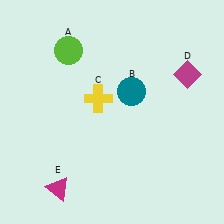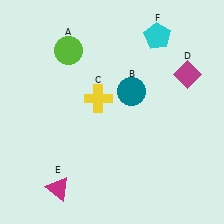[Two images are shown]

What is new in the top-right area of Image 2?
A cyan pentagon (F) was added in the top-right area of Image 2.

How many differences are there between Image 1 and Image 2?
There is 1 difference between the two images.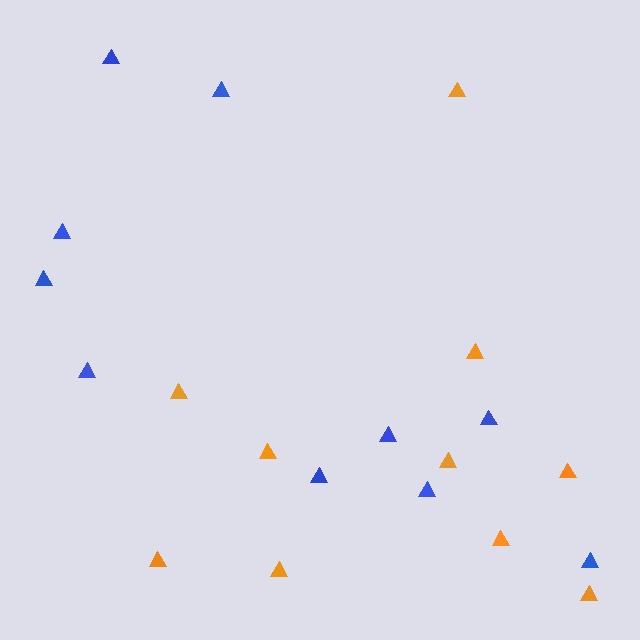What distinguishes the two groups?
There are 2 groups: one group of blue triangles (10) and one group of orange triangles (10).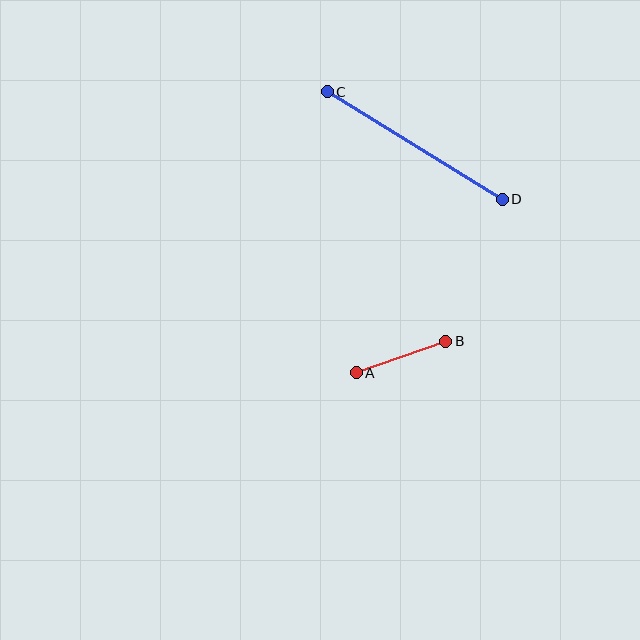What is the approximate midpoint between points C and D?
The midpoint is at approximately (415, 145) pixels.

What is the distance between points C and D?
The distance is approximately 205 pixels.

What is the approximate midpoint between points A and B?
The midpoint is at approximately (401, 357) pixels.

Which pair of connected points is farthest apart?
Points C and D are farthest apart.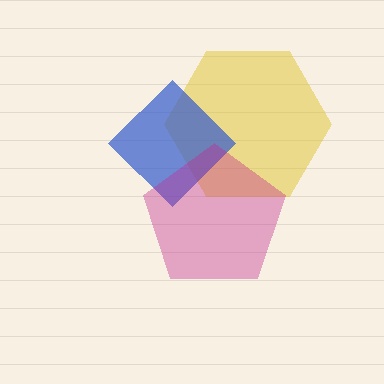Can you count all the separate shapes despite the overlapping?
Yes, there are 3 separate shapes.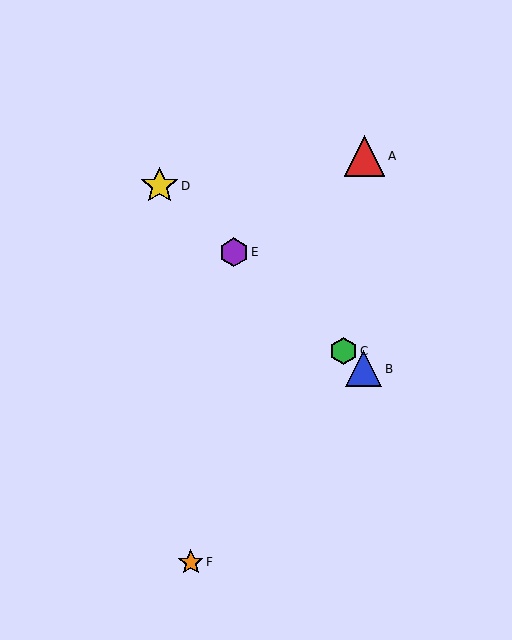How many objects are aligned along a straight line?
4 objects (B, C, D, E) are aligned along a straight line.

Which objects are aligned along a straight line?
Objects B, C, D, E are aligned along a straight line.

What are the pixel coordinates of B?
Object B is at (364, 369).